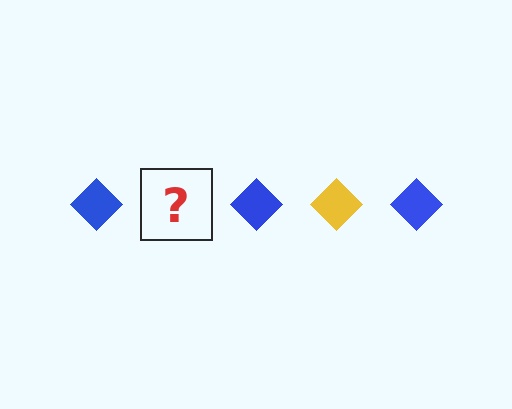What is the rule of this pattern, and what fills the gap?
The rule is that the pattern cycles through blue, yellow diamonds. The gap should be filled with a yellow diamond.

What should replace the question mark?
The question mark should be replaced with a yellow diamond.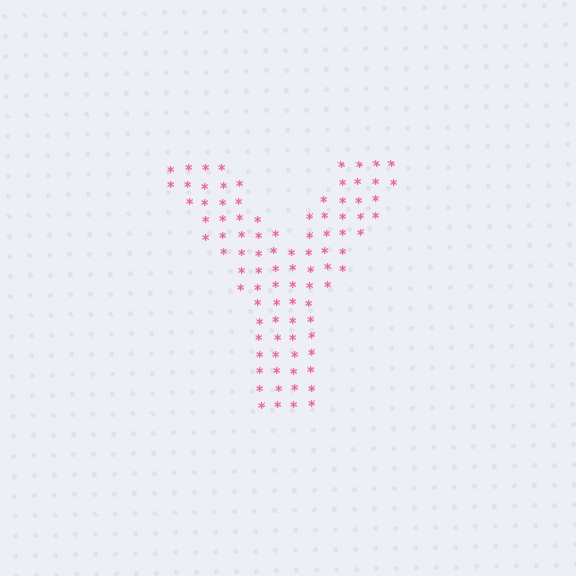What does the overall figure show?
The overall figure shows the letter Y.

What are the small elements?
The small elements are asterisks.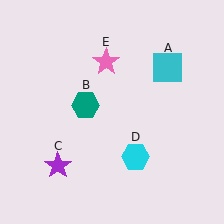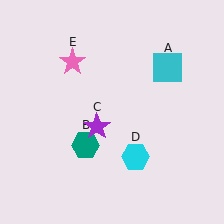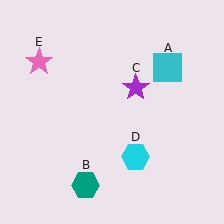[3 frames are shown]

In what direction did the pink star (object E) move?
The pink star (object E) moved left.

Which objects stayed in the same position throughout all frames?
Cyan square (object A) and cyan hexagon (object D) remained stationary.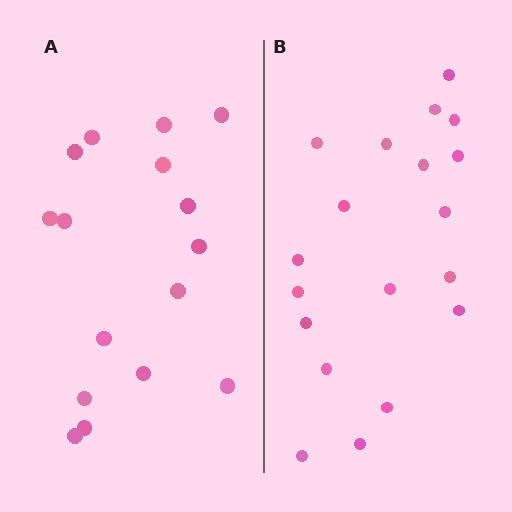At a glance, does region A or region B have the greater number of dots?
Region B (the right region) has more dots.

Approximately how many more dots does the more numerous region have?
Region B has just a few more — roughly 2 or 3 more dots than region A.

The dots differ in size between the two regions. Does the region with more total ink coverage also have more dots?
No. Region A has more total ink coverage because its dots are larger, but region B actually contains more individual dots. Total area can be misleading — the number of items is what matters here.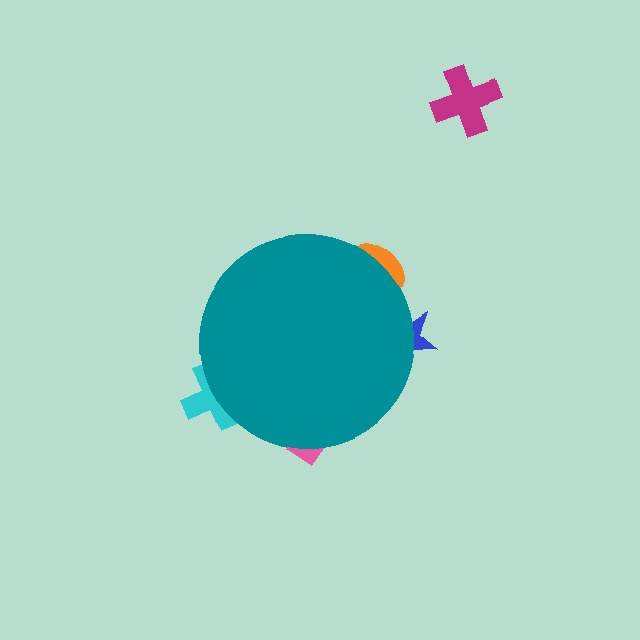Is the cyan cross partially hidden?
Yes, the cyan cross is partially hidden behind the teal circle.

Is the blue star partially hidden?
Yes, the blue star is partially hidden behind the teal circle.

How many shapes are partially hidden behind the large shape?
4 shapes are partially hidden.